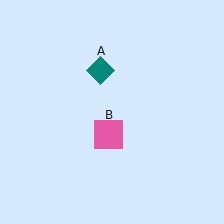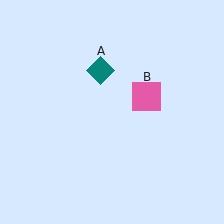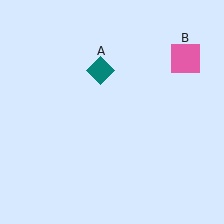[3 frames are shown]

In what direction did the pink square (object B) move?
The pink square (object B) moved up and to the right.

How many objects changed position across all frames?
1 object changed position: pink square (object B).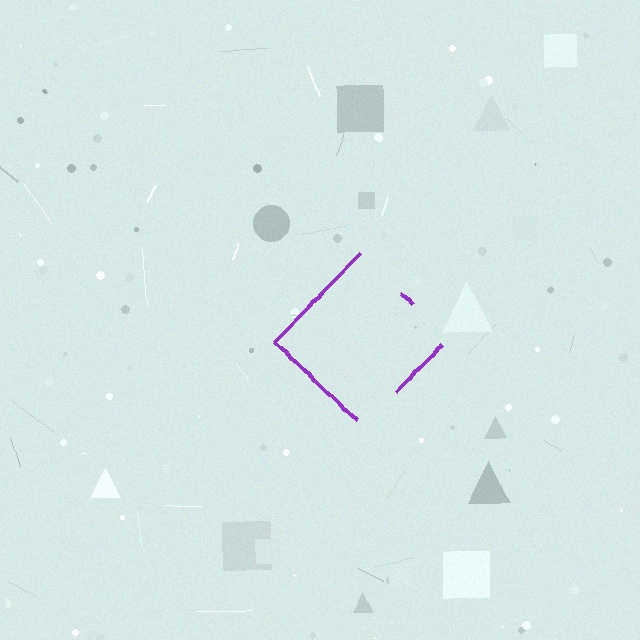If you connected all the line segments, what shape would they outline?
They would outline a diamond.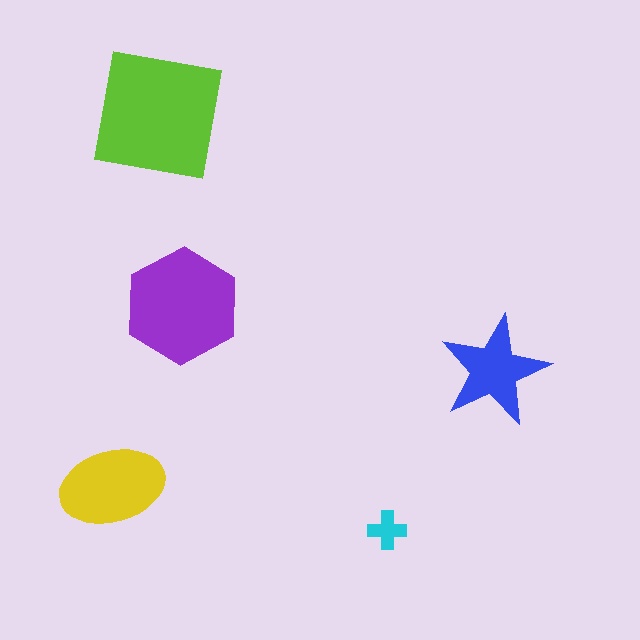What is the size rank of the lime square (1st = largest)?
1st.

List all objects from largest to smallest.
The lime square, the purple hexagon, the yellow ellipse, the blue star, the cyan cross.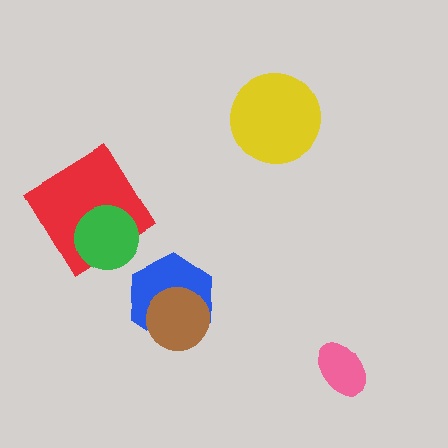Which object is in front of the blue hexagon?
The brown circle is in front of the blue hexagon.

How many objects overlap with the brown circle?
1 object overlaps with the brown circle.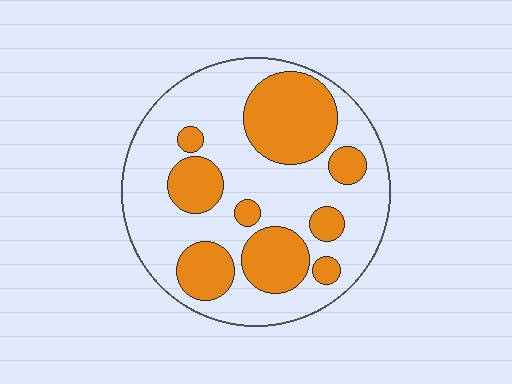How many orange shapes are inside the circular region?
9.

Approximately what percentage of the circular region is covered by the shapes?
Approximately 35%.